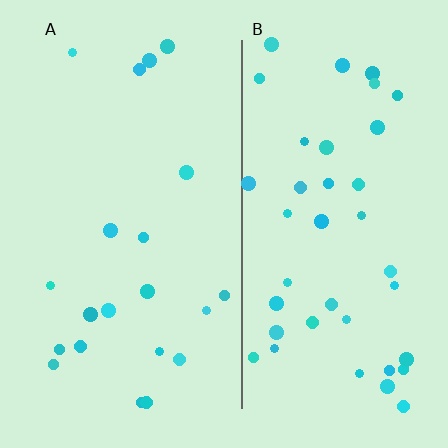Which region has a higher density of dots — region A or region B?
B (the right).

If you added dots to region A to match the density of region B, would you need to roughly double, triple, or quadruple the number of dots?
Approximately double.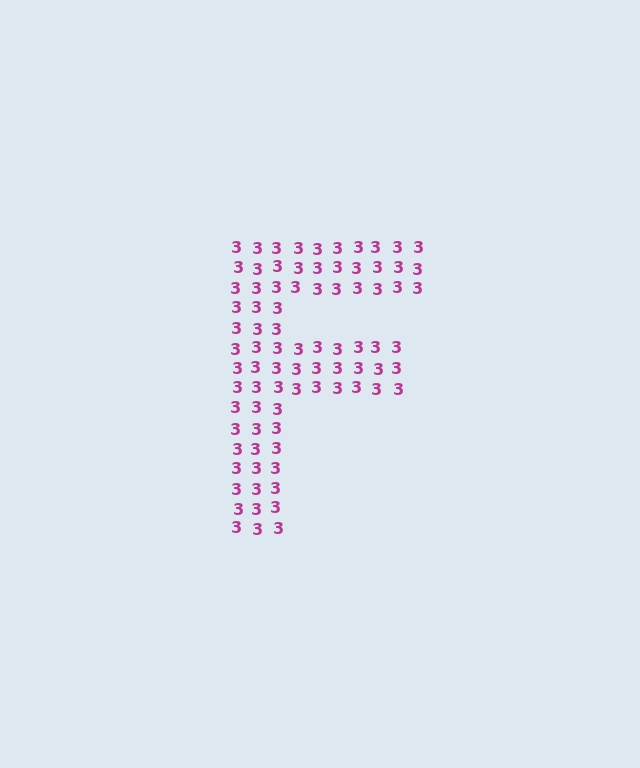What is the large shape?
The large shape is the letter F.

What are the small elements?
The small elements are digit 3's.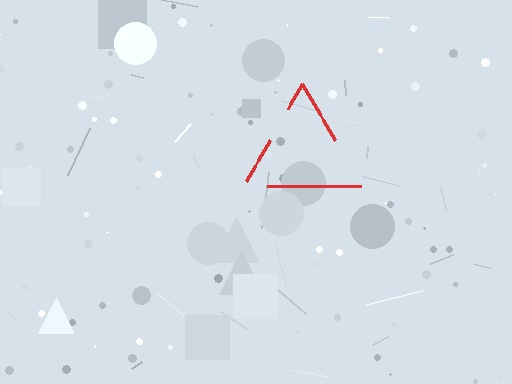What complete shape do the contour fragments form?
The contour fragments form a triangle.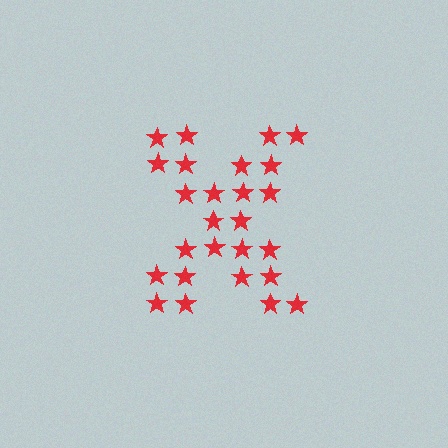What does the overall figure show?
The overall figure shows the letter X.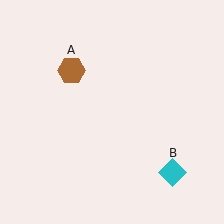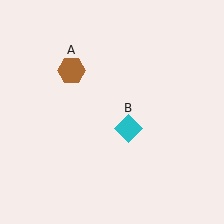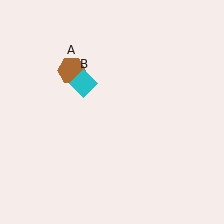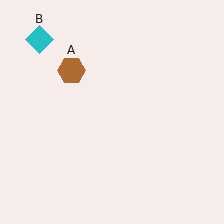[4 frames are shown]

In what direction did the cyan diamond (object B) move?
The cyan diamond (object B) moved up and to the left.